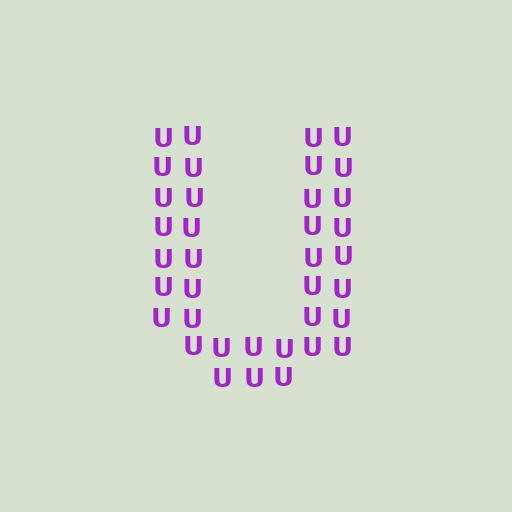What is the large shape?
The large shape is the letter U.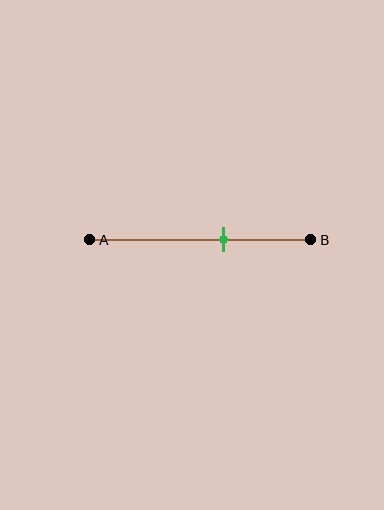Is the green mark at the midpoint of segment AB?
No, the mark is at about 60% from A, not at the 50% midpoint.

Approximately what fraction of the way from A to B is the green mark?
The green mark is approximately 60% of the way from A to B.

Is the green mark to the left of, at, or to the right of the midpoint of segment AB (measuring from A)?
The green mark is to the right of the midpoint of segment AB.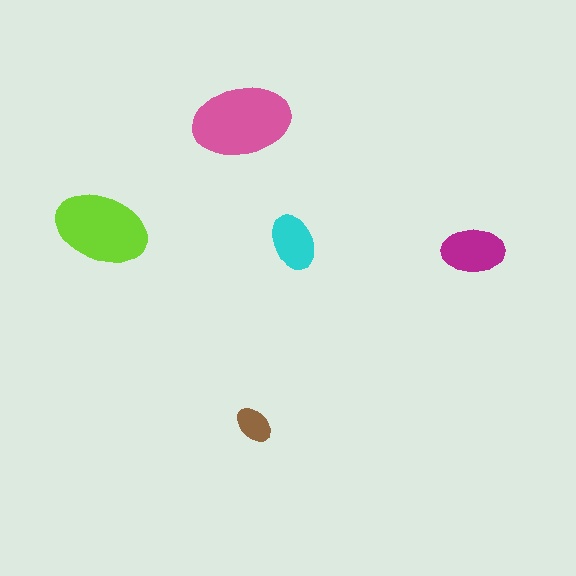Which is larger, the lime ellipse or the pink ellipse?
The pink one.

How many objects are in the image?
There are 5 objects in the image.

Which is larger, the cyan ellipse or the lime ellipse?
The lime one.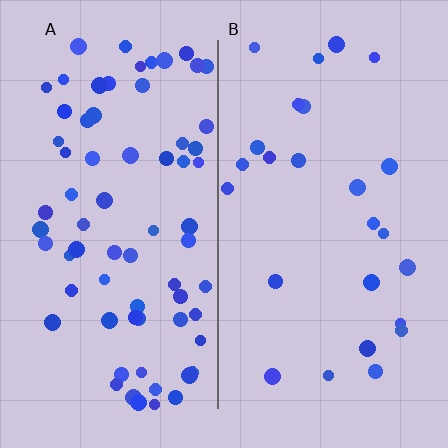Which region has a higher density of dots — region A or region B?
A (the left).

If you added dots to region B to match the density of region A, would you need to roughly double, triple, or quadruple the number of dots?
Approximately triple.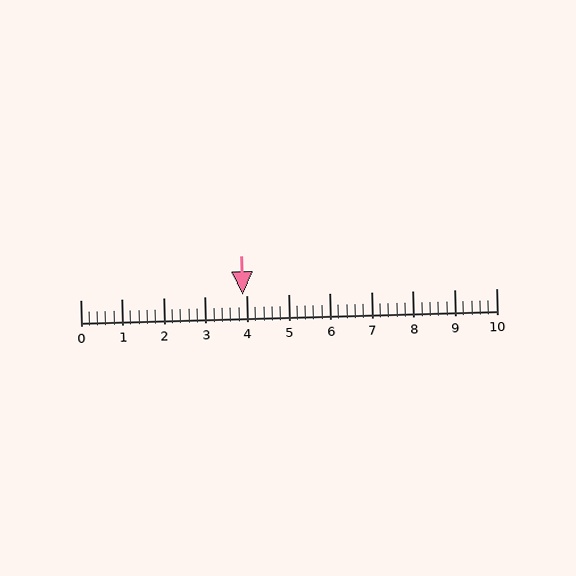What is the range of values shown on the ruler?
The ruler shows values from 0 to 10.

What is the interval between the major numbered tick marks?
The major tick marks are spaced 1 units apart.